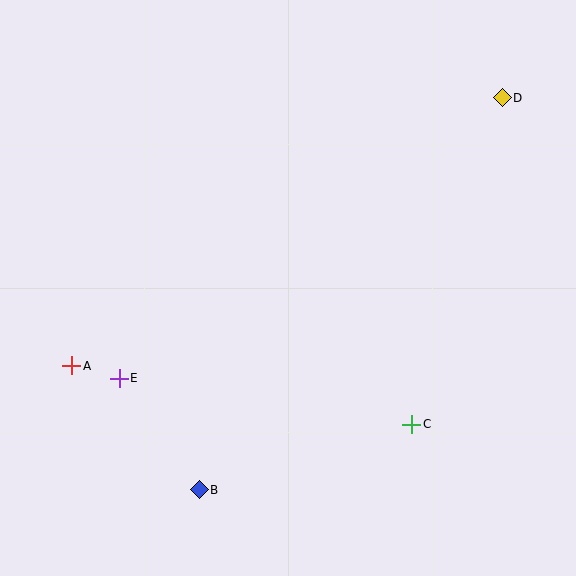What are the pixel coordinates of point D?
Point D is at (502, 98).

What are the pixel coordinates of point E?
Point E is at (119, 378).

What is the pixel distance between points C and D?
The distance between C and D is 339 pixels.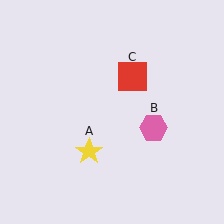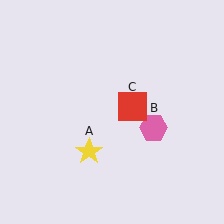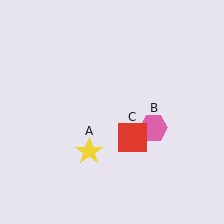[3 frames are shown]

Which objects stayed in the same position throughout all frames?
Yellow star (object A) and pink hexagon (object B) remained stationary.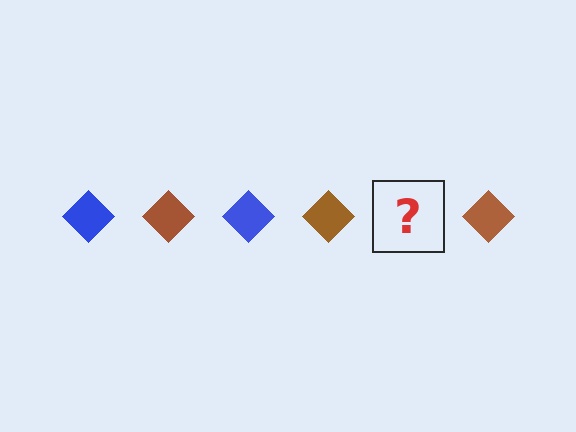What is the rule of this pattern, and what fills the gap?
The rule is that the pattern cycles through blue, brown diamonds. The gap should be filled with a blue diamond.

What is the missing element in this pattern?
The missing element is a blue diamond.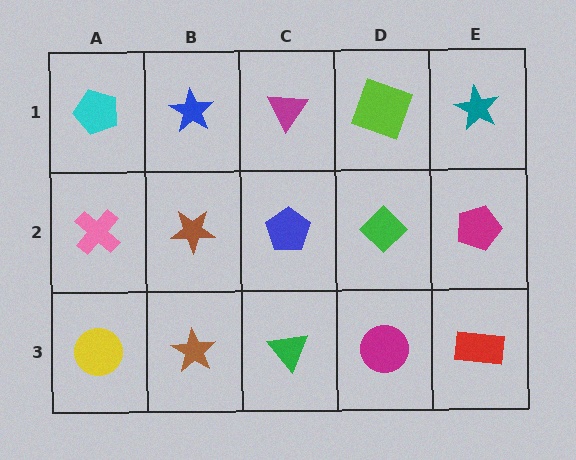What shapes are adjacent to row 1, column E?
A magenta pentagon (row 2, column E), a lime square (row 1, column D).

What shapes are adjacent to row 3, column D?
A green diamond (row 2, column D), a green triangle (row 3, column C), a red rectangle (row 3, column E).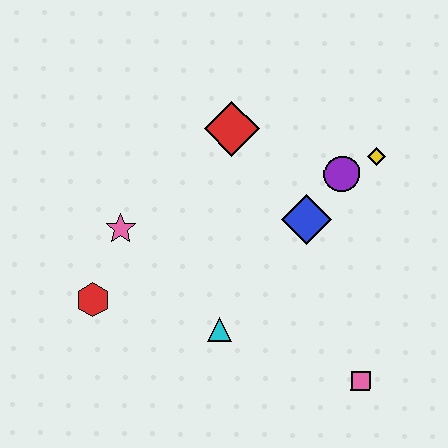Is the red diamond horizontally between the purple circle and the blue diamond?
No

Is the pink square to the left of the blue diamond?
No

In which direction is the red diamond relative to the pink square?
The red diamond is above the pink square.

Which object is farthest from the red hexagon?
The yellow diamond is farthest from the red hexagon.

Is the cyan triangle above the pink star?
No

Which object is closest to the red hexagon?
The pink star is closest to the red hexagon.